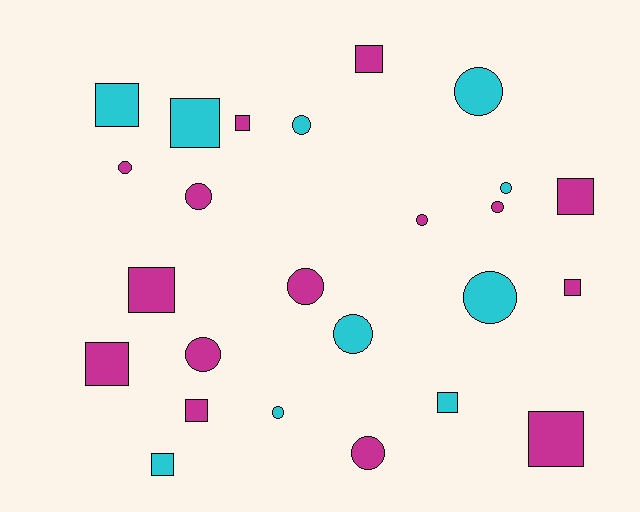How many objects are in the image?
There are 25 objects.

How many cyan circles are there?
There are 6 cyan circles.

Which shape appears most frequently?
Circle, with 13 objects.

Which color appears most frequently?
Magenta, with 15 objects.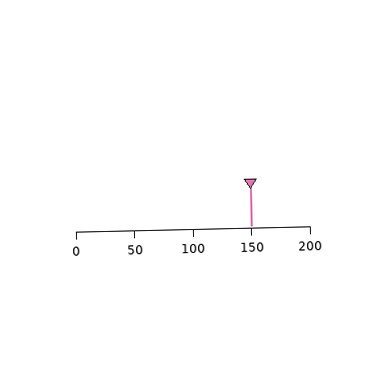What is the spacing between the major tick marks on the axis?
The major ticks are spaced 50 apart.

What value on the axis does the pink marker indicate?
The marker indicates approximately 150.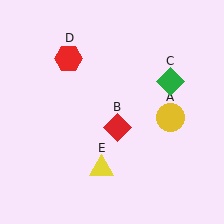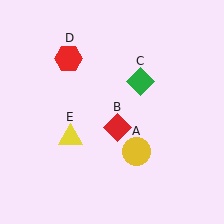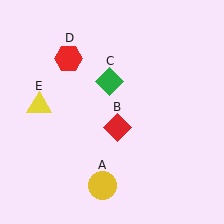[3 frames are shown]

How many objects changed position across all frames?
3 objects changed position: yellow circle (object A), green diamond (object C), yellow triangle (object E).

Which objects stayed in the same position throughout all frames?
Red diamond (object B) and red hexagon (object D) remained stationary.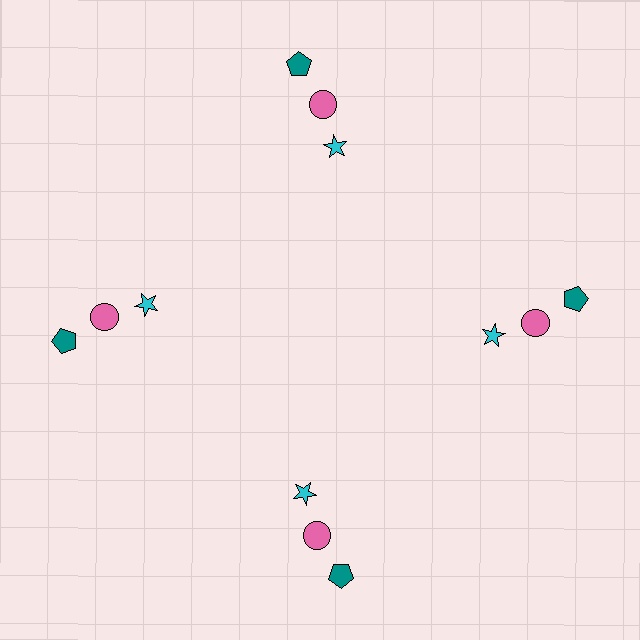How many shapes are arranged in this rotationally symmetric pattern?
There are 12 shapes, arranged in 4 groups of 3.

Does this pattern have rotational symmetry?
Yes, this pattern has 4-fold rotational symmetry. It looks the same after rotating 90 degrees around the center.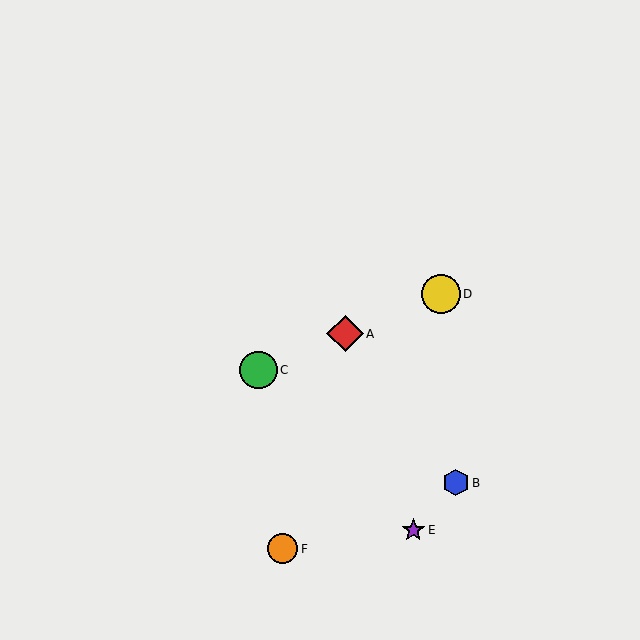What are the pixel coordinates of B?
Object B is at (456, 483).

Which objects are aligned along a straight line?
Objects A, C, D are aligned along a straight line.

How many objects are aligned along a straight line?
3 objects (A, C, D) are aligned along a straight line.